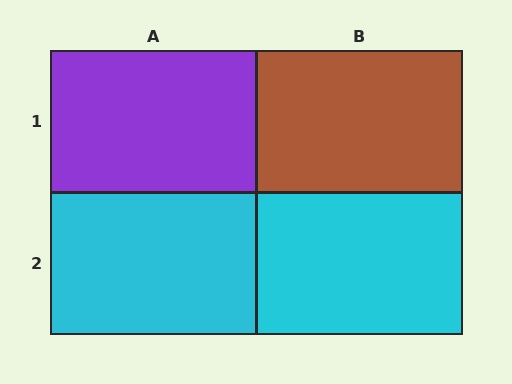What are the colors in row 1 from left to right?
Purple, brown.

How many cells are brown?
1 cell is brown.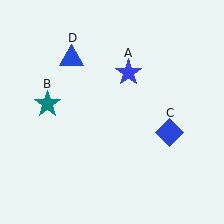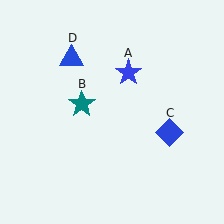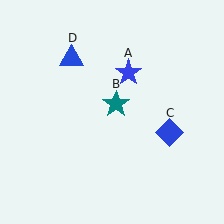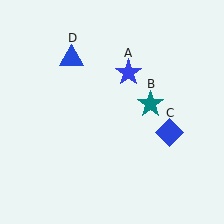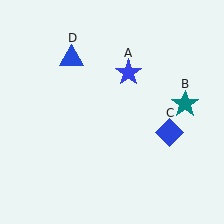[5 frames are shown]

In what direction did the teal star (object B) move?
The teal star (object B) moved right.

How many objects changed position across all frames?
1 object changed position: teal star (object B).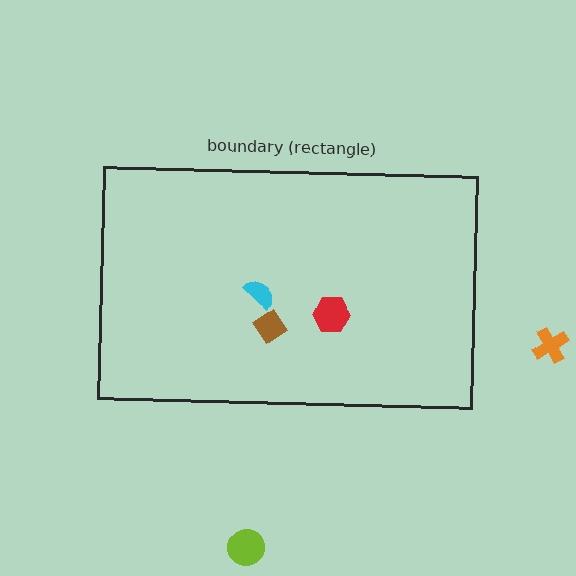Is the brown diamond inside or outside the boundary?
Inside.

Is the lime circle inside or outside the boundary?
Outside.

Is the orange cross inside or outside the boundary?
Outside.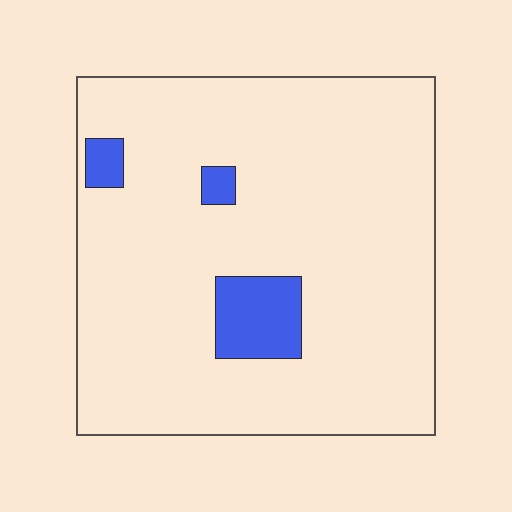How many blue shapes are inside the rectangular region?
3.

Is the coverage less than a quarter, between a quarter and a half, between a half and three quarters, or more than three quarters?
Less than a quarter.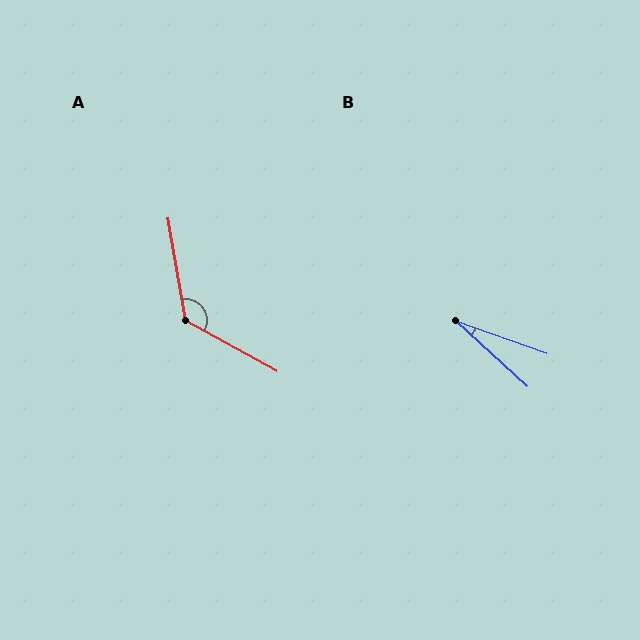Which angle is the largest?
A, at approximately 128 degrees.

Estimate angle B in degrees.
Approximately 23 degrees.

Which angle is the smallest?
B, at approximately 23 degrees.